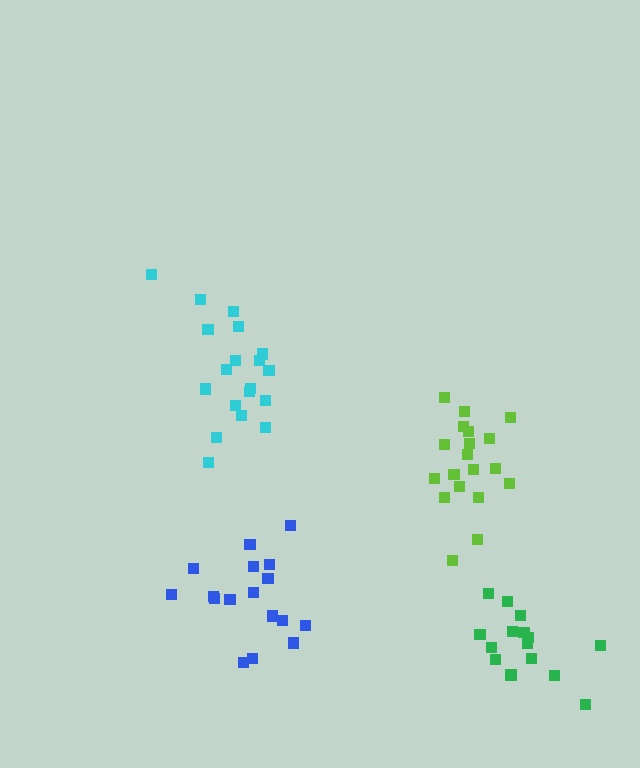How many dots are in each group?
Group 1: 17 dots, Group 2: 19 dots, Group 3: 19 dots, Group 4: 15 dots (70 total).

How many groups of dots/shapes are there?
There are 4 groups.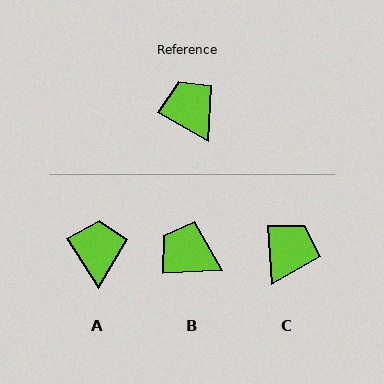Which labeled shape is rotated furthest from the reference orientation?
C, about 56 degrees away.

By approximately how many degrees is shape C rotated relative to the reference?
Approximately 56 degrees clockwise.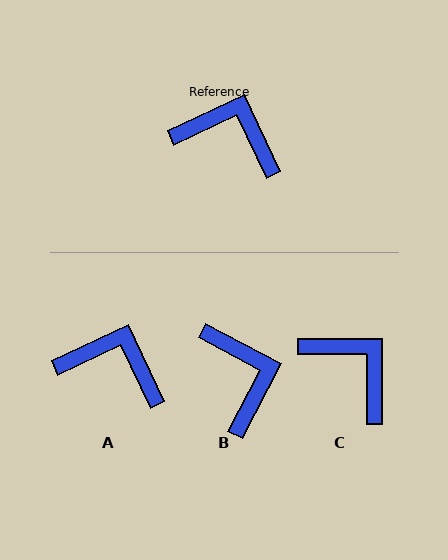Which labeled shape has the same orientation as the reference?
A.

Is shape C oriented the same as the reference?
No, it is off by about 26 degrees.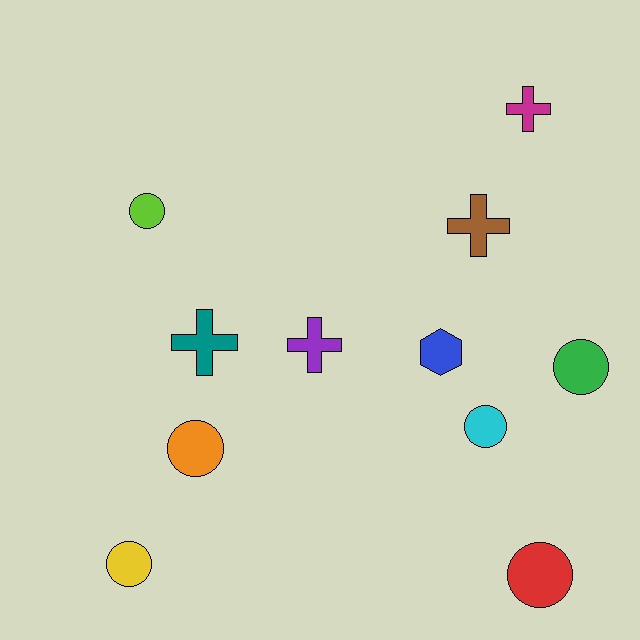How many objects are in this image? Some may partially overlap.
There are 11 objects.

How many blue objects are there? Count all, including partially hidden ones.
There is 1 blue object.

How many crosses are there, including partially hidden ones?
There are 4 crosses.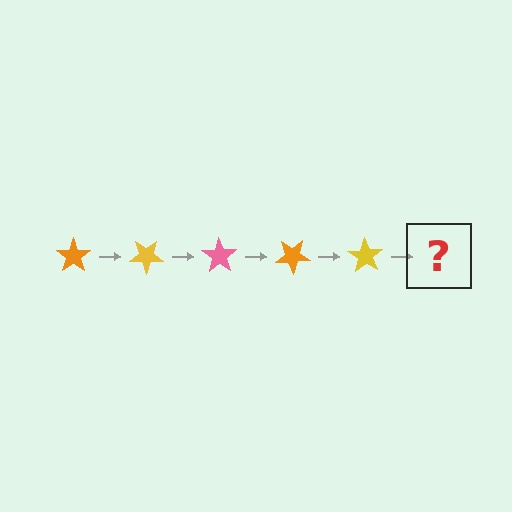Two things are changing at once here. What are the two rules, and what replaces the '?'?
The two rules are that it rotates 35 degrees each step and the color cycles through orange, yellow, and pink. The '?' should be a pink star, rotated 175 degrees from the start.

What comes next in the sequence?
The next element should be a pink star, rotated 175 degrees from the start.